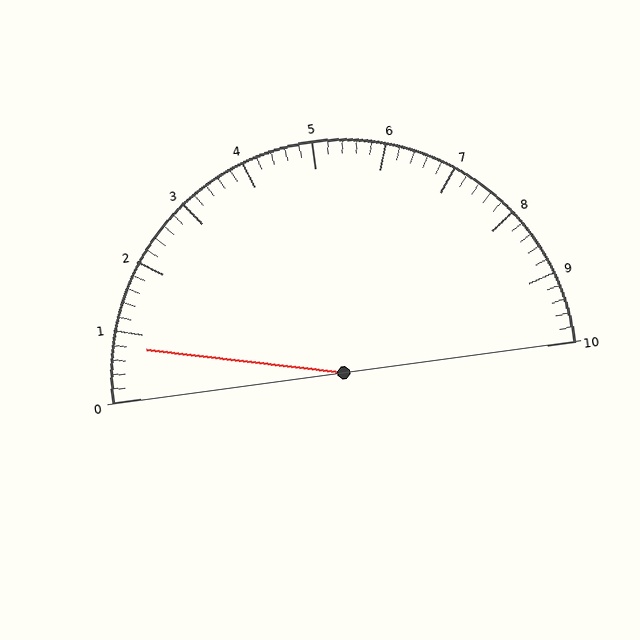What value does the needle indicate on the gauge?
The needle indicates approximately 0.8.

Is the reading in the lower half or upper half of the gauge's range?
The reading is in the lower half of the range (0 to 10).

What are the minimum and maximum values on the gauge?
The gauge ranges from 0 to 10.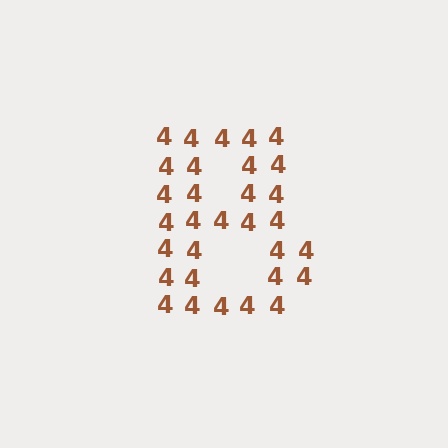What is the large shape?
The large shape is the letter B.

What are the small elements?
The small elements are digit 4's.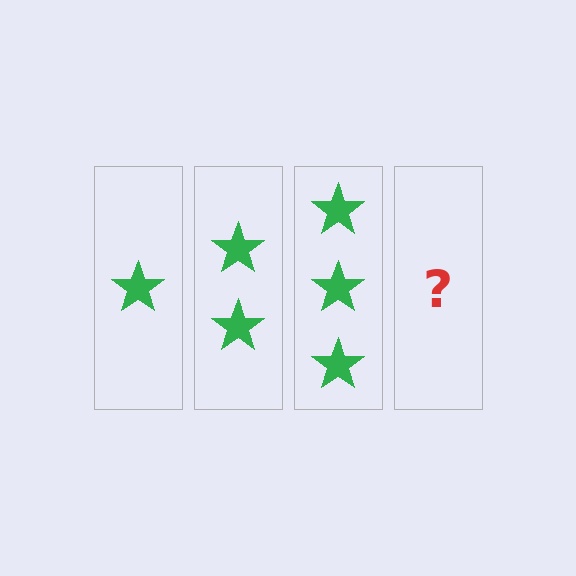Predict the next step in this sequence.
The next step is 4 stars.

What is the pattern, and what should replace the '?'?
The pattern is that each step adds one more star. The '?' should be 4 stars.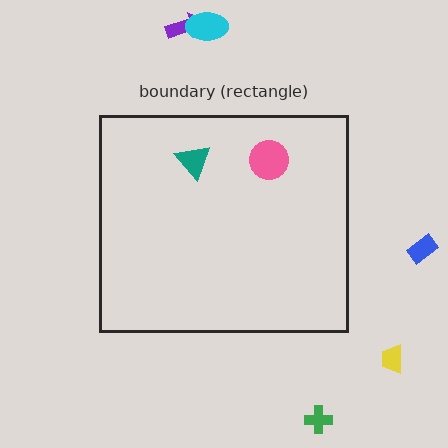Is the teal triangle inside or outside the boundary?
Inside.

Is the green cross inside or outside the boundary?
Outside.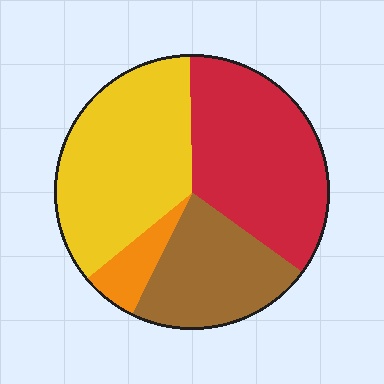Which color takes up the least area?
Orange, at roughly 5%.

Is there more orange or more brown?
Brown.